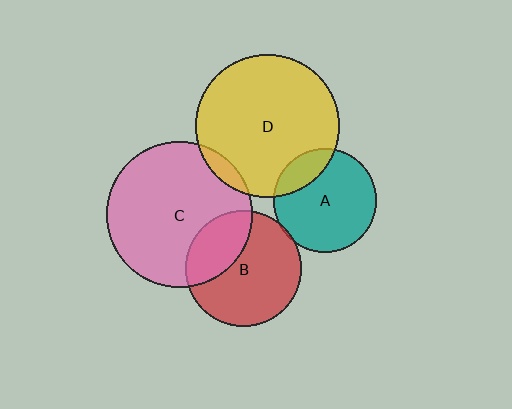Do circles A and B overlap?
Yes.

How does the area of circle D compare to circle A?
Approximately 1.9 times.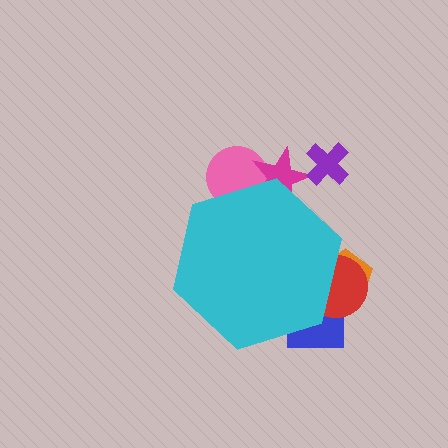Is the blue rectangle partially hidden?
Yes, the blue rectangle is partially hidden behind the cyan hexagon.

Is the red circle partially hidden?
Yes, the red circle is partially hidden behind the cyan hexagon.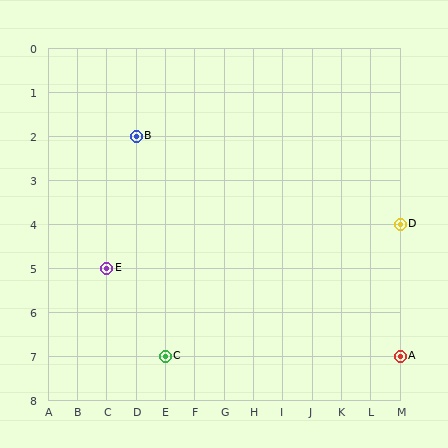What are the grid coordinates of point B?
Point B is at grid coordinates (D, 2).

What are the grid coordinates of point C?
Point C is at grid coordinates (E, 7).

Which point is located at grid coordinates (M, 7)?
Point A is at (M, 7).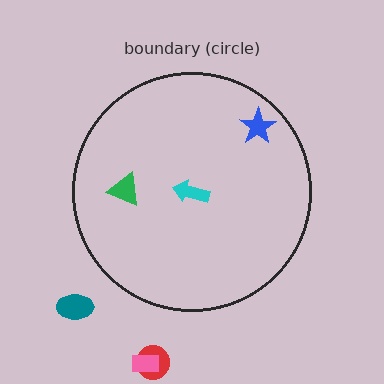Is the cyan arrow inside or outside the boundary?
Inside.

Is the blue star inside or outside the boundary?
Inside.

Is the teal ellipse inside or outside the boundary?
Outside.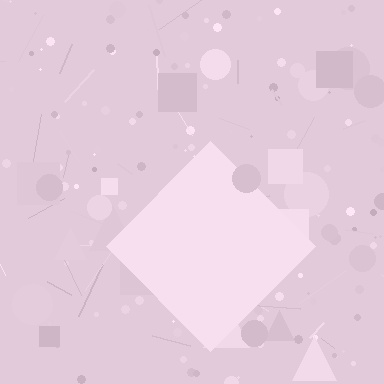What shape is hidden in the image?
A diamond is hidden in the image.